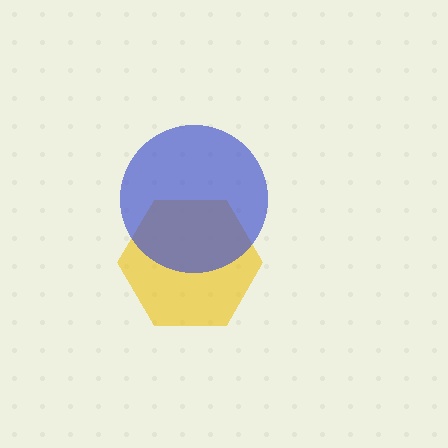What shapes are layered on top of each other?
The layered shapes are: a yellow hexagon, a blue circle.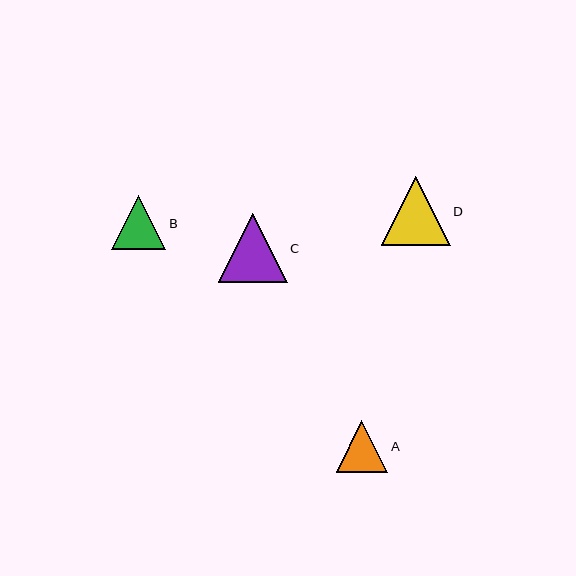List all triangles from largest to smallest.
From largest to smallest: C, D, B, A.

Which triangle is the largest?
Triangle C is the largest with a size of approximately 69 pixels.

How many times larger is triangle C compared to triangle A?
Triangle C is approximately 1.3 times the size of triangle A.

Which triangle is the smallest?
Triangle A is the smallest with a size of approximately 52 pixels.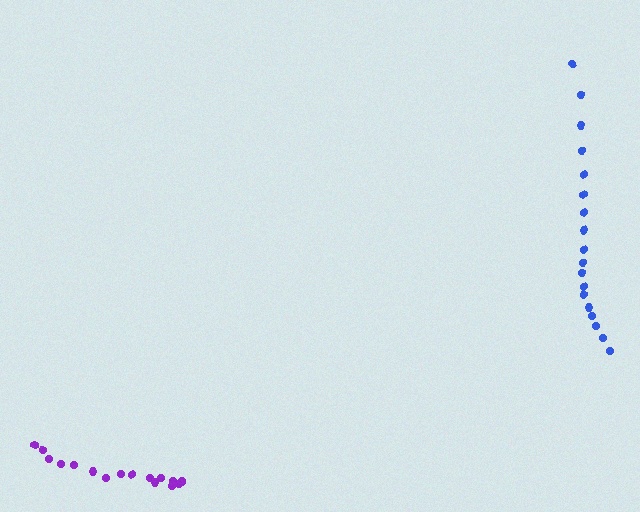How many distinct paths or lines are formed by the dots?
There are 2 distinct paths.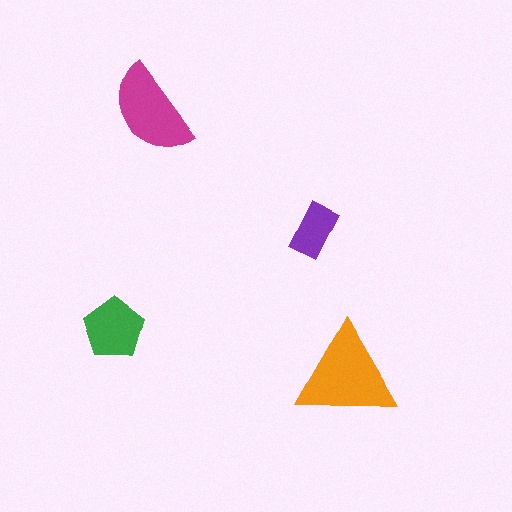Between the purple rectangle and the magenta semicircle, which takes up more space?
The magenta semicircle.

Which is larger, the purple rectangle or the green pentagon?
The green pentagon.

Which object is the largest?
The orange triangle.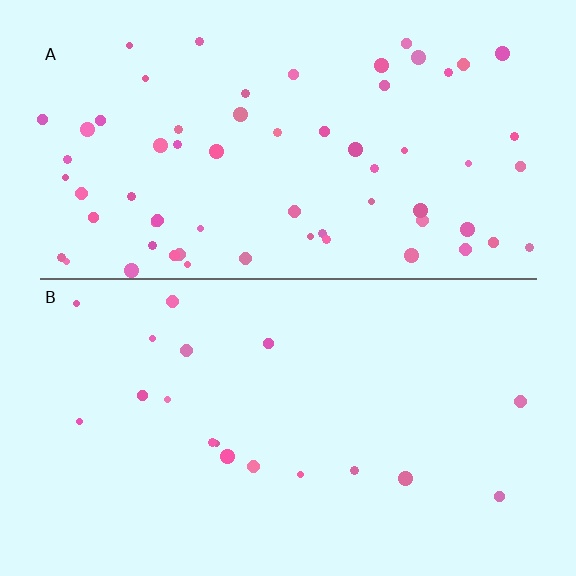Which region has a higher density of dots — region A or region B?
A (the top).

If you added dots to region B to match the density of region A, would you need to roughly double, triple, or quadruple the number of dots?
Approximately quadruple.